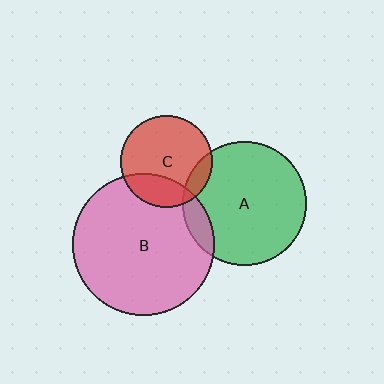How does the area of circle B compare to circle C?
Approximately 2.3 times.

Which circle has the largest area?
Circle B (pink).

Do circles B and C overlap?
Yes.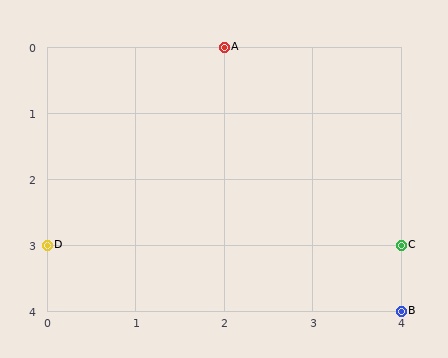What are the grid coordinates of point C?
Point C is at grid coordinates (4, 3).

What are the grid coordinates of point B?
Point B is at grid coordinates (4, 4).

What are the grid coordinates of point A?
Point A is at grid coordinates (2, 0).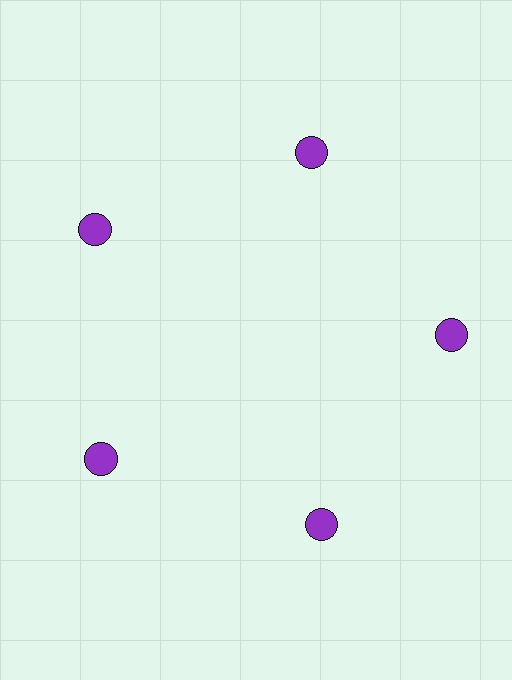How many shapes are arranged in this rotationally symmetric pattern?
There are 5 shapes, arranged in 5 groups of 1.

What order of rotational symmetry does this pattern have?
This pattern has 5-fold rotational symmetry.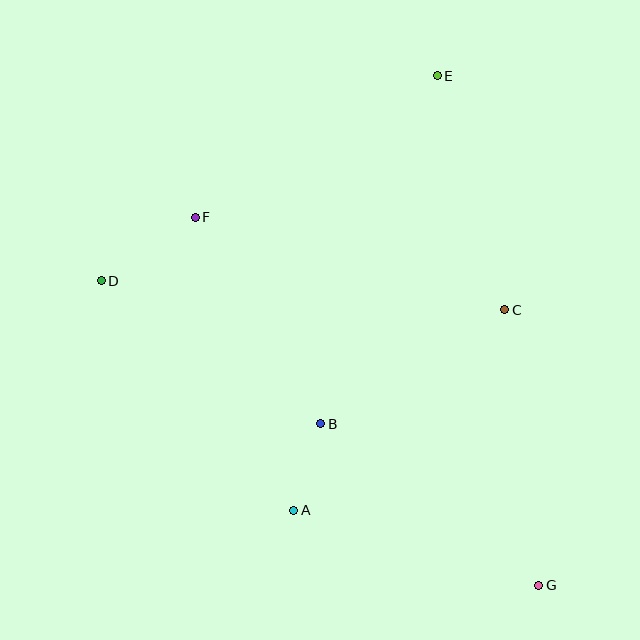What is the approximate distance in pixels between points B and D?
The distance between B and D is approximately 262 pixels.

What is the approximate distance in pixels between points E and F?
The distance between E and F is approximately 280 pixels.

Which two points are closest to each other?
Points A and B are closest to each other.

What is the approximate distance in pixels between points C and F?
The distance between C and F is approximately 323 pixels.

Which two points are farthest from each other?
Points D and G are farthest from each other.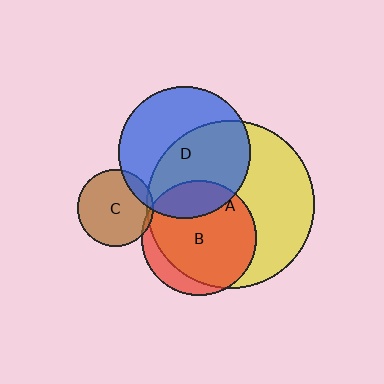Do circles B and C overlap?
Yes.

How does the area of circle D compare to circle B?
Approximately 1.3 times.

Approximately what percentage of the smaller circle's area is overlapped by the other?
Approximately 5%.